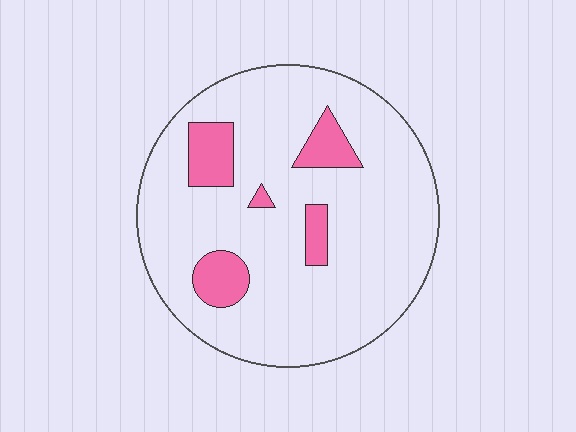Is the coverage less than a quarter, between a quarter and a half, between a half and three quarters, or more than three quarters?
Less than a quarter.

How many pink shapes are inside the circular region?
5.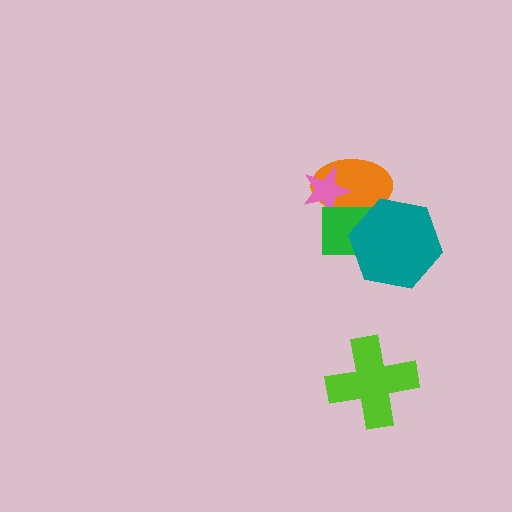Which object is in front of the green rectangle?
The teal hexagon is in front of the green rectangle.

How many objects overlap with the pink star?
2 objects overlap with the pink star.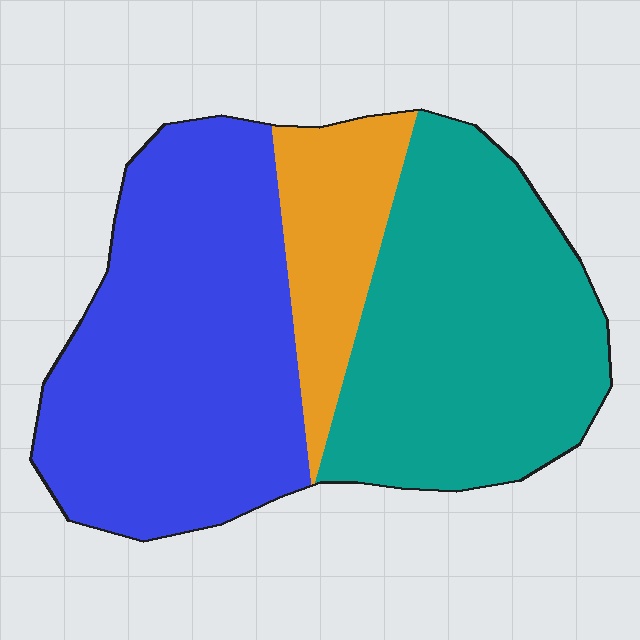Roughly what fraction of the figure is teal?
Teal covers roughly 40% of the figure.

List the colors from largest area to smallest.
From largest to smallest: blue, teal, orange.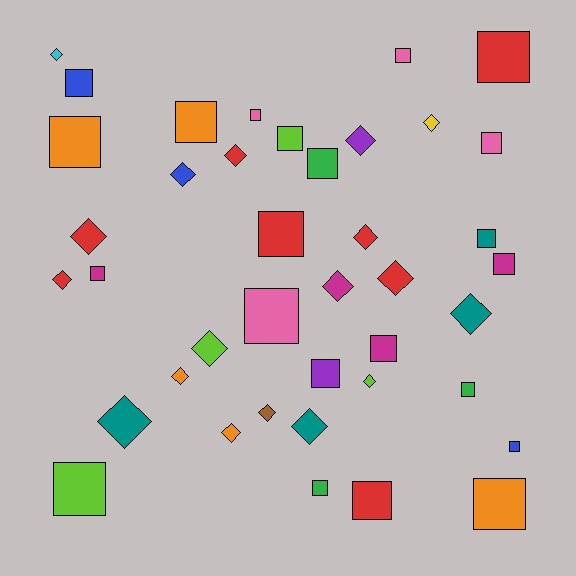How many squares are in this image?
There are 22 squares.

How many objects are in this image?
There are 40 objects.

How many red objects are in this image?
There are 8 red objects.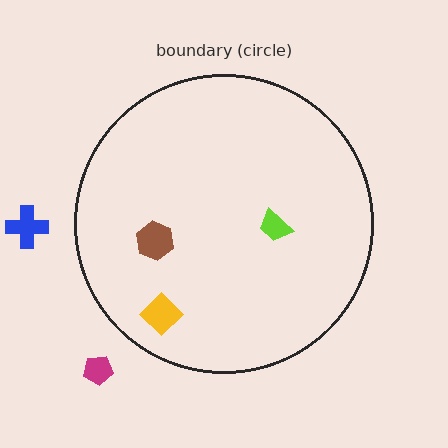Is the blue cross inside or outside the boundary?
Outside.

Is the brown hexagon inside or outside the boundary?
Inside.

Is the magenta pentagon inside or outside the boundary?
Outside.